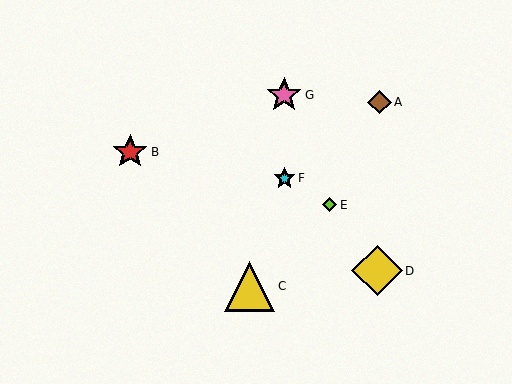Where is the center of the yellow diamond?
The center of the yellow diamond is at (377, 271).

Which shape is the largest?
The yellow diamond (labeled D) is the largest.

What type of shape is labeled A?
Shape A is a brown diamond.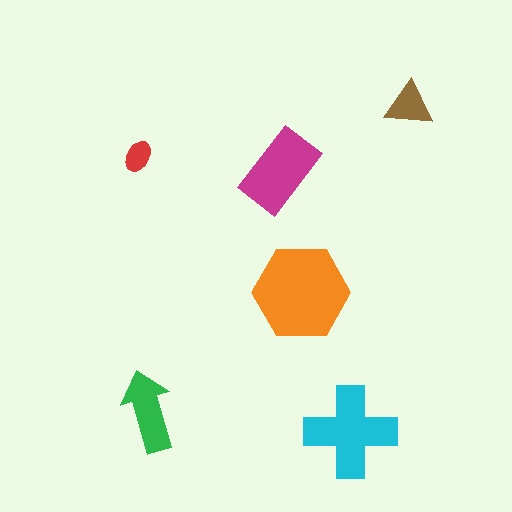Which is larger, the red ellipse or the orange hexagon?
The orange hexagon.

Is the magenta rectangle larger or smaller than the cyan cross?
Smaller.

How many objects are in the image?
There are 6 objects in the image.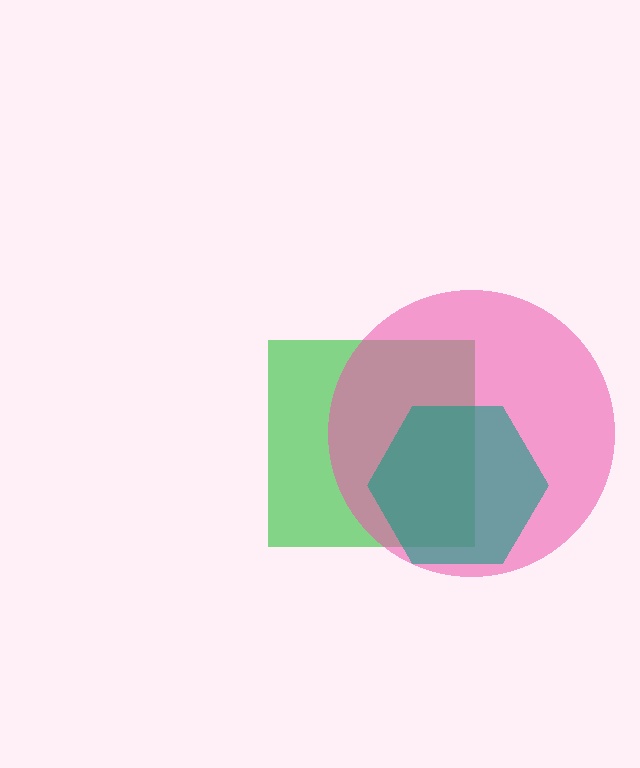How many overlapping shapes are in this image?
There are 3 overlapping shapes in the image.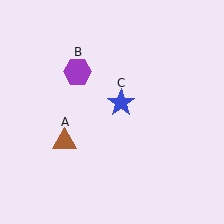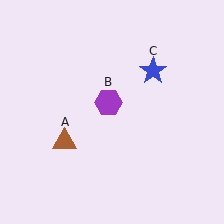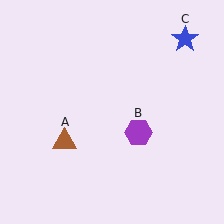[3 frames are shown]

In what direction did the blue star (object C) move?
The blue star (object C) moved up and to the right.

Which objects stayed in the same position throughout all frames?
Brown triangle (object A) remained stationary.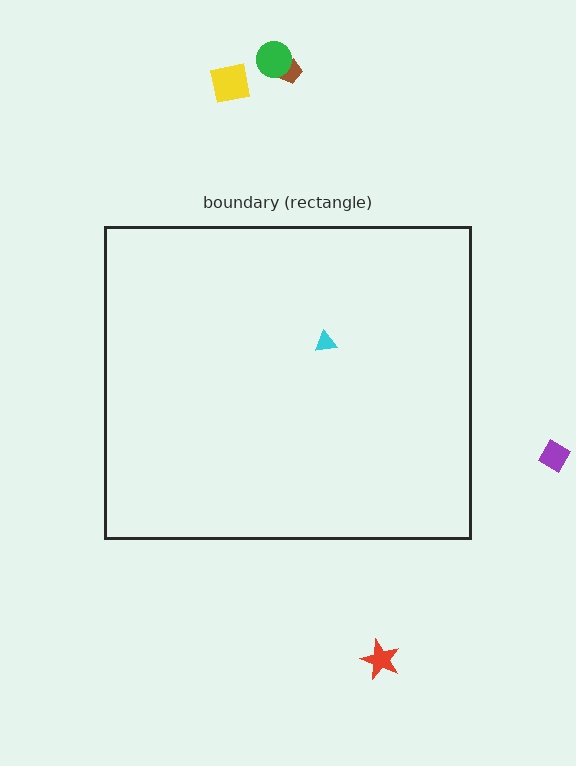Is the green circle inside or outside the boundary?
Outside.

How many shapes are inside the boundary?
1 inside, 5 outside.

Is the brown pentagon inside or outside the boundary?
Outside.